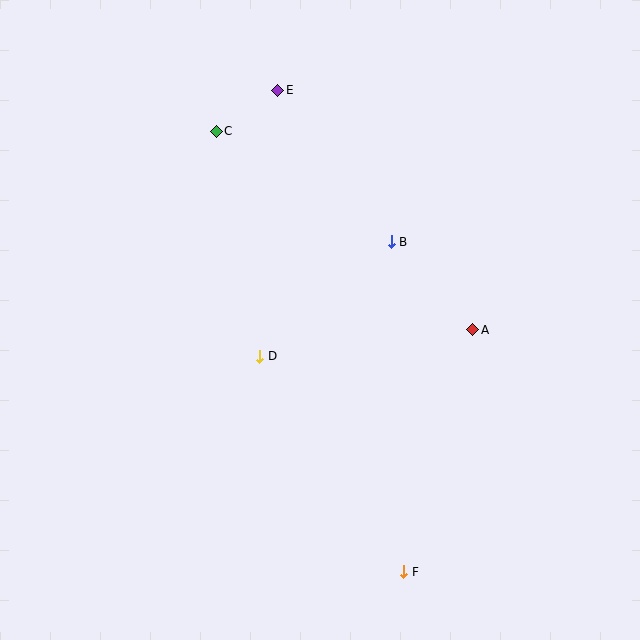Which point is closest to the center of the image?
Point D at (260, 356) is closest to the center.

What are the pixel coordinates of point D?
Point D is at (260, 356).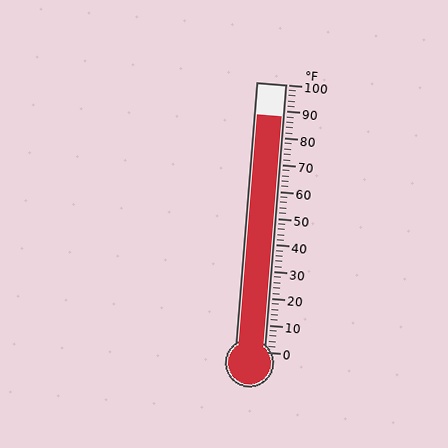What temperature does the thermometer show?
The thermometer shows approximately 88°F.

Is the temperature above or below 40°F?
The temperature is above 40°F.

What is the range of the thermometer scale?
The thermometer scale ranges from 0°F to 100°F.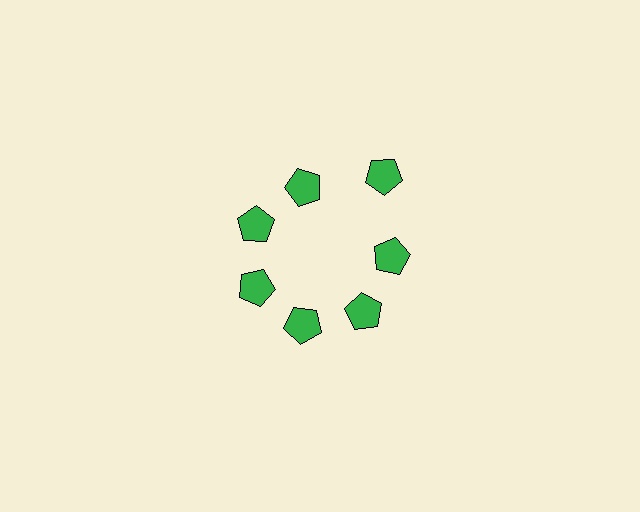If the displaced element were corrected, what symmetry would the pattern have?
It would have 7-fold rotational symmetry — the pattern would map onto itself every 51 degrees.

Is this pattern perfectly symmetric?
No. The 7 green pentagons are arranged in a ring, but one element near the 1 o'clock position is pushed outward from the center, breaking the 7-fold rotational symmetry.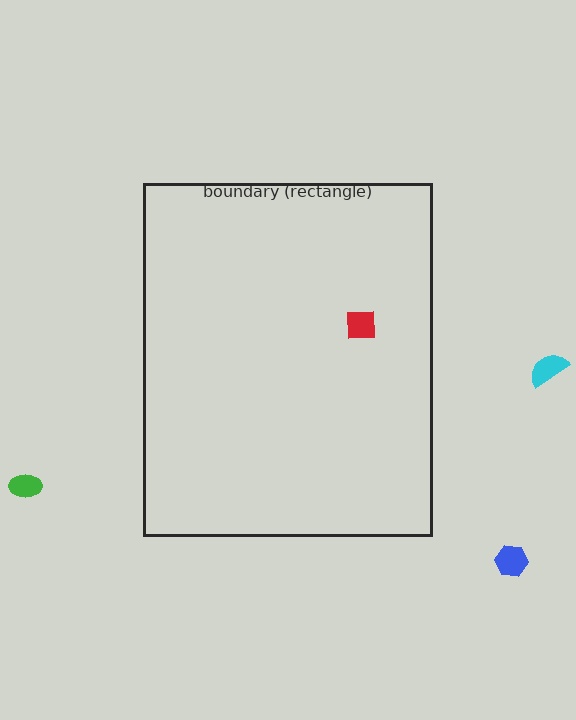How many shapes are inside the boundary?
1 inside, 3 outside.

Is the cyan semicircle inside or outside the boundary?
Outside.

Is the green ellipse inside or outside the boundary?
Outside.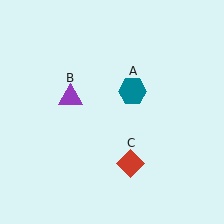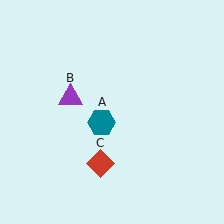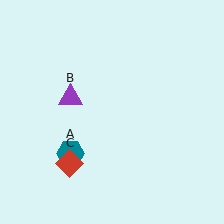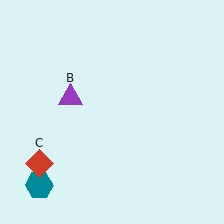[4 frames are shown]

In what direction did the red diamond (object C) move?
The red diamond (object C) moved left.